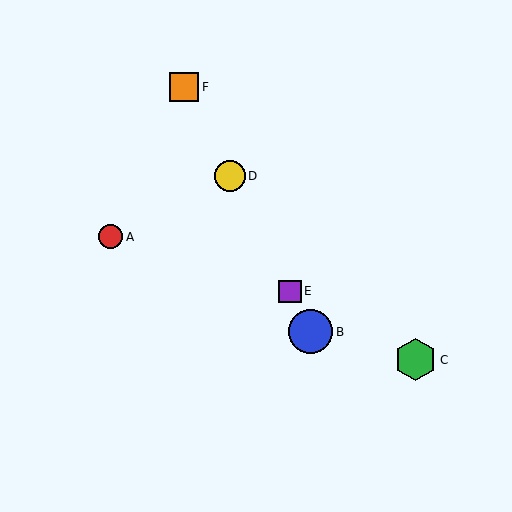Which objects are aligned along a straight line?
Objects B, D, E, F are aligned along a straight line.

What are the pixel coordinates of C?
Object C is at (416, 360).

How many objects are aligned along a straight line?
4 objects (B, D, E, F) are aligned along a straight line.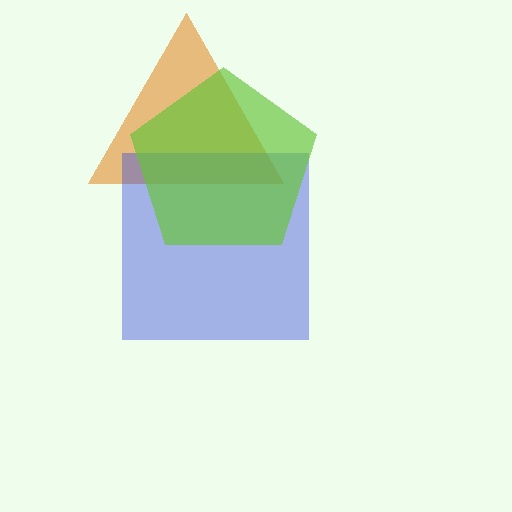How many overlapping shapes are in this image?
There are 3 overlapping shapes in the image.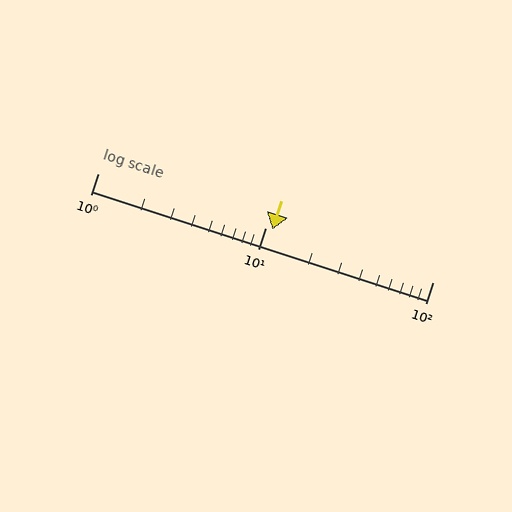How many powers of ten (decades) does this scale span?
The scale spans 2 decades, from 1 to 100.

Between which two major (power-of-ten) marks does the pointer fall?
The pointer is between 10 and 100.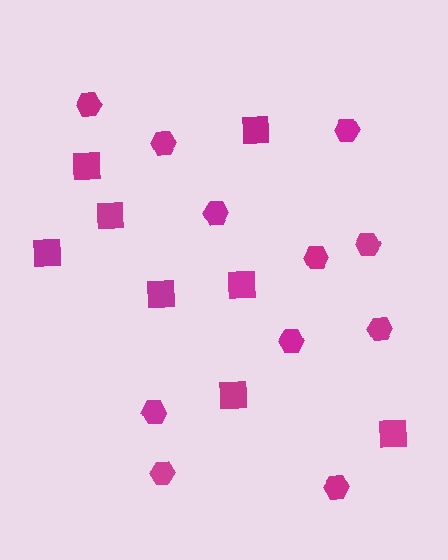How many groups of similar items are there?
There are 2 groups: one group of squares (8) and one group of hexagons (11).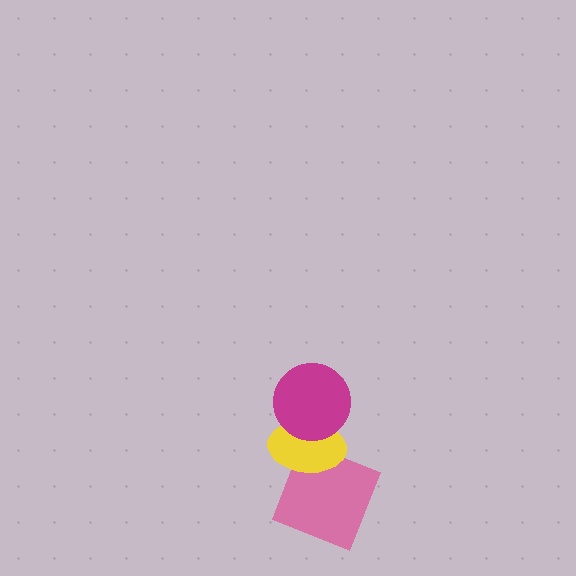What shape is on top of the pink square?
The yellow ellipse is on top of the pink square.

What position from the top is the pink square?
The pink square is 3rd from the top.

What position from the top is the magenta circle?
The magenta circle is 1st from the top.